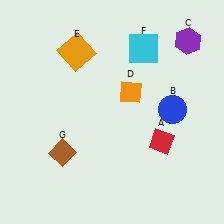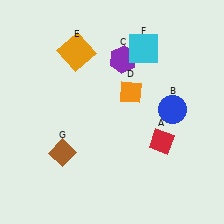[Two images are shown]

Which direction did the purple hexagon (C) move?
The purple hexagon (C) moved left.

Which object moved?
The purple hexagon (C) moved left.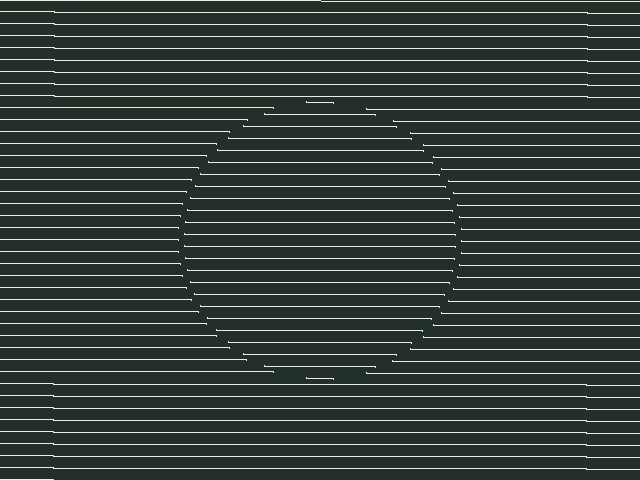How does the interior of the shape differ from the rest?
The interior of the shape contains the same grating, shifted by half a period — the contour is defined by the phase discontinuity where line-ends from the inner and outer gratings abut.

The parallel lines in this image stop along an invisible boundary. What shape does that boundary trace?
An illusory circle. The interior of the shape contains the same grating, shifted by half a period — the contour is defined by the phase discontinuity where line-ends from the inner and outer gratings abut.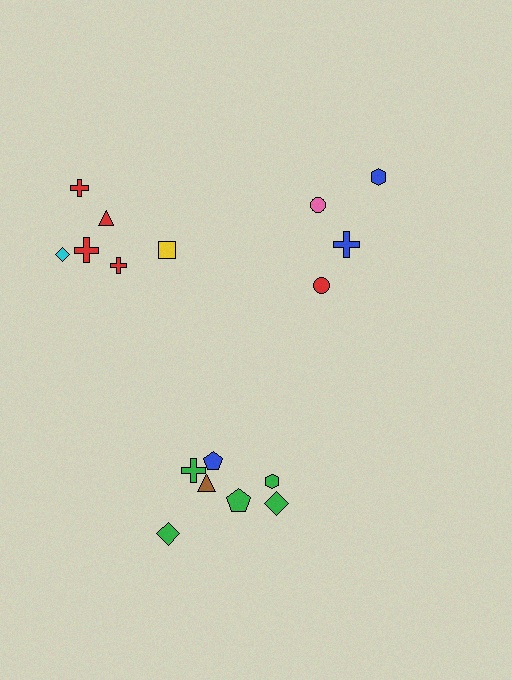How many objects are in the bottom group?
There are 7 objects.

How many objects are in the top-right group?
There are 4 objects.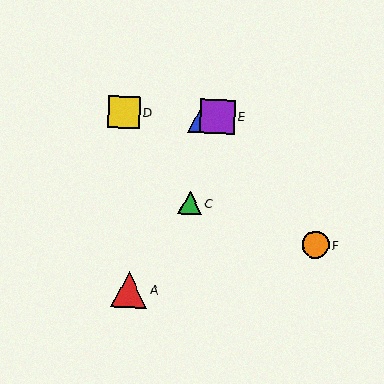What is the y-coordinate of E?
Object E is at y≈116.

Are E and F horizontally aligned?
No, E is at y≈116 and F is at y≈244.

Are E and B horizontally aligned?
Yes, both are at y≈116.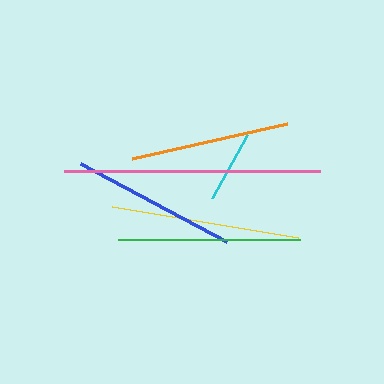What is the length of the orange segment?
The orange segment is approximately 159 pixels long.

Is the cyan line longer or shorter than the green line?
The green line is longer than the cyan line.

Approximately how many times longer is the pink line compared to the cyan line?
The pink line is approximately 3.5 times the length of the cyan line.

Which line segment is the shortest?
The cyan line is the shortest at approximately 72 pixels.